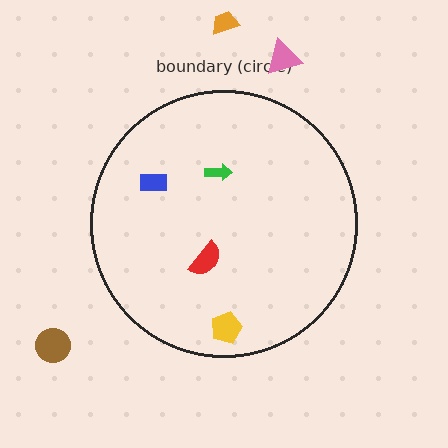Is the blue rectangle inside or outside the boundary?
Inside.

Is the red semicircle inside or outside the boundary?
Inside.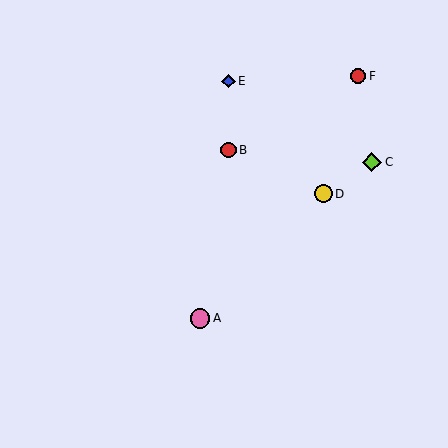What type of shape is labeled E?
Shape E is a blue diamond.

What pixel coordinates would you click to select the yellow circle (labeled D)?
Click at (323, 194) to select the yellow circle D.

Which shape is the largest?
The lime diamond (labeled C) is the largest.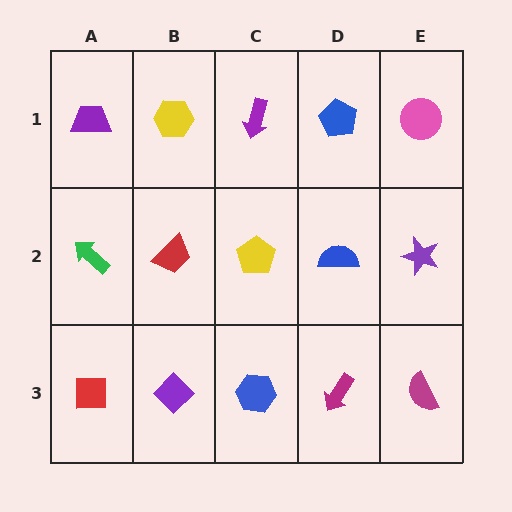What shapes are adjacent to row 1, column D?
A blue semicircle (row 2, column D), a purple arrow (row 1, column C), a pink circle (row 1, column E).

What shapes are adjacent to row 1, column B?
A red trapezoid (row 2, column B), a purple trapezoid (row 1, column A), a purple arrow (row 1, column C).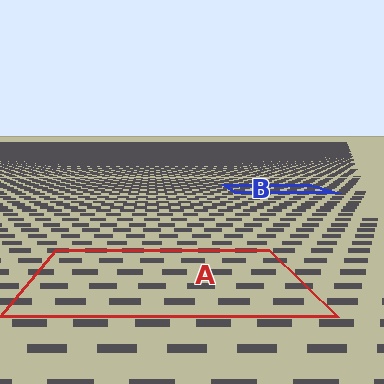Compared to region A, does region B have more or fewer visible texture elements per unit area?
Region B has more texture elements per unit area — they are packed more densely because it is farther away.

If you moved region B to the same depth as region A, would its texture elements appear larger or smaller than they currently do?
They would appear larger. At a closer depth, the same texture elements are projected at a bigger on-screen size.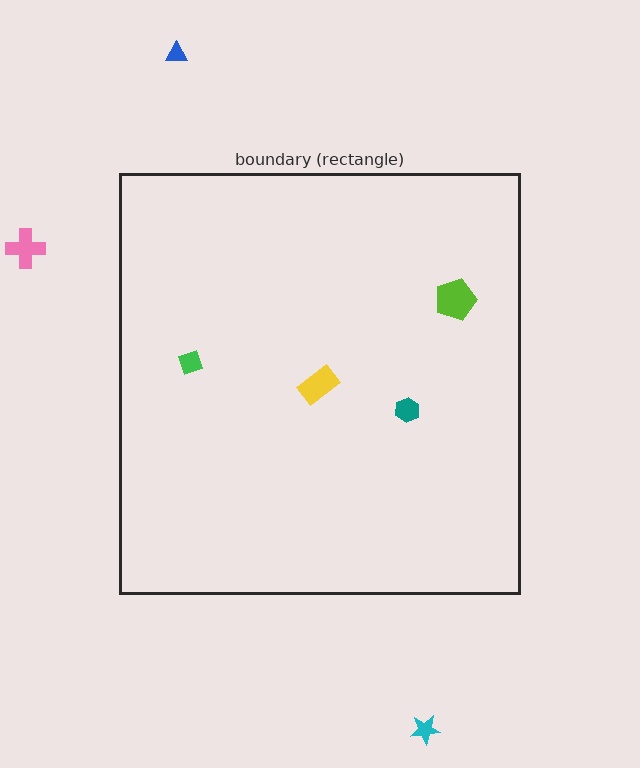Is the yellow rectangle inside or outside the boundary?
Inside.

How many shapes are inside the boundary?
4 inside, 3 outside.